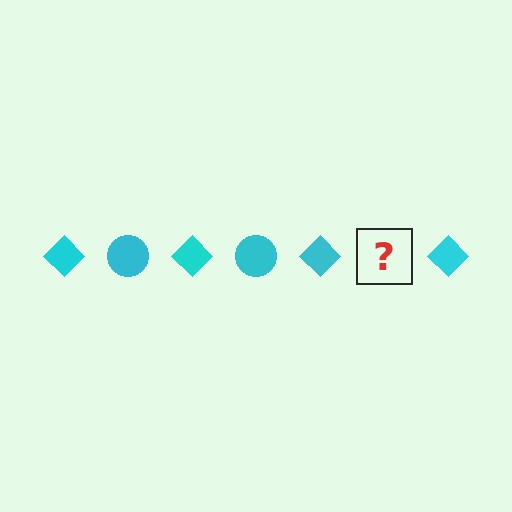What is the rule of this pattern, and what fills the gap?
The rule is that the pattern cycles through diamond, circle shapes in cyan. The gap should be filled with a cyan circle.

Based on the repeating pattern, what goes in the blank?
The blank should be a cyan circle.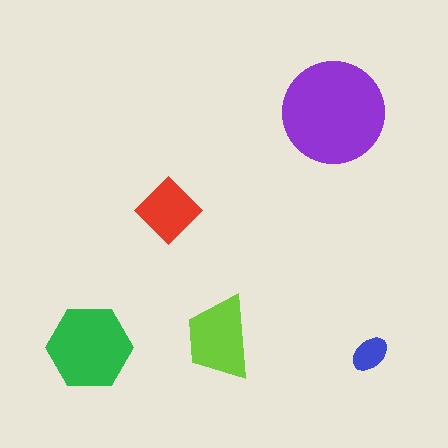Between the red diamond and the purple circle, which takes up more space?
The purple circle.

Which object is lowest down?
The blue ellipse is bottommost.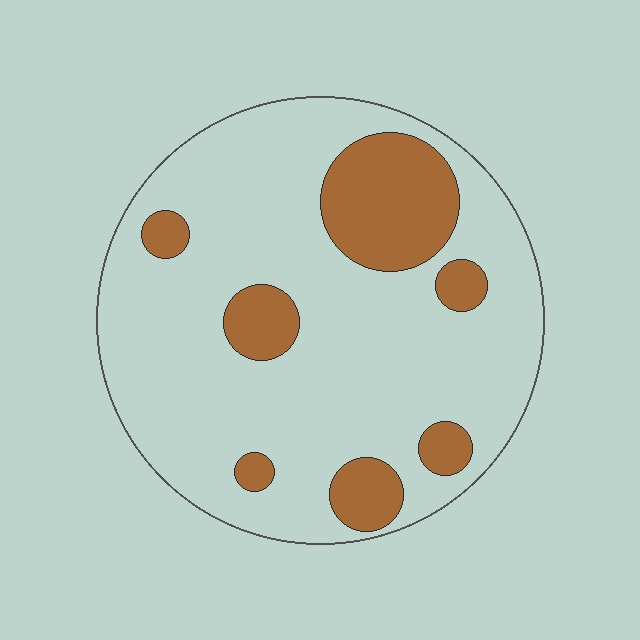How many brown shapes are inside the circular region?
7.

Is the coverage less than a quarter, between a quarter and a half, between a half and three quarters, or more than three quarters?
Less than a quarter.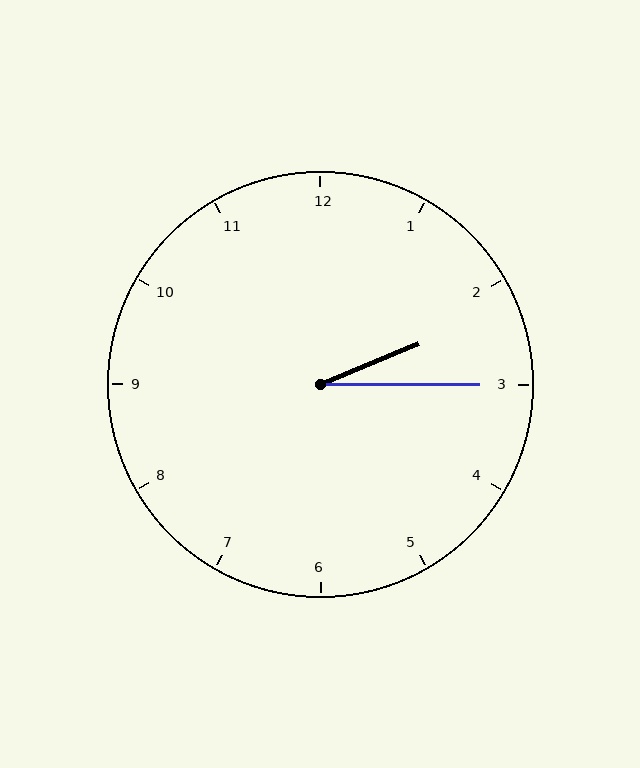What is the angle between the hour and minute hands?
Approximately 22 degrees.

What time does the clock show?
2:15.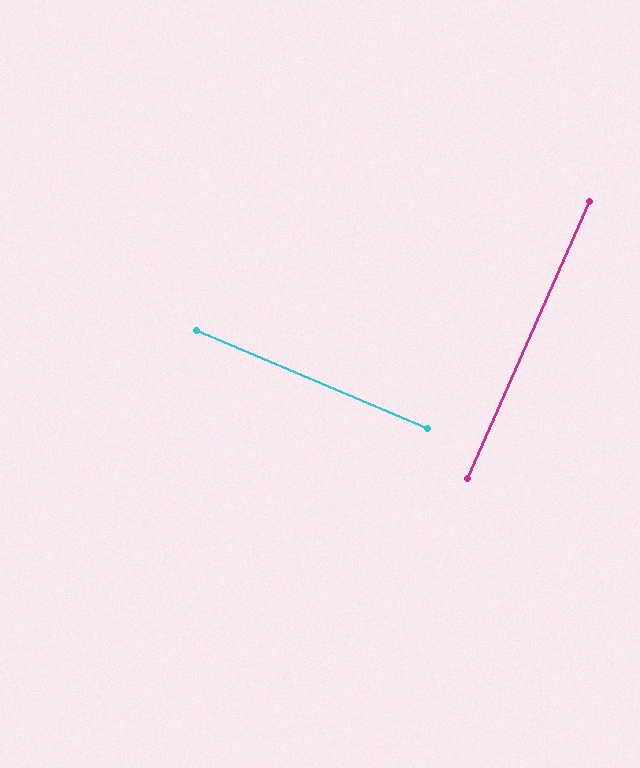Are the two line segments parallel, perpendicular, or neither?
Perpendicular — they meet at approximately 89°.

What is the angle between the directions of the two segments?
Approximately 89 degrees.